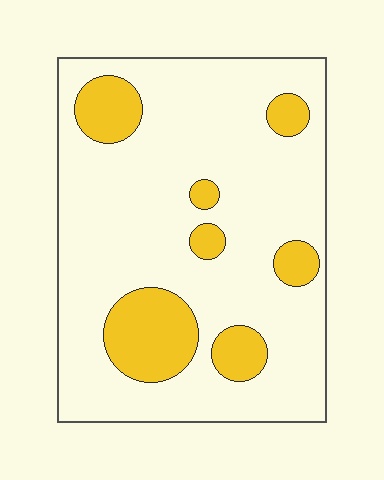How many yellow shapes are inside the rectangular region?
7.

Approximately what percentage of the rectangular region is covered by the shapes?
Approximately 20%.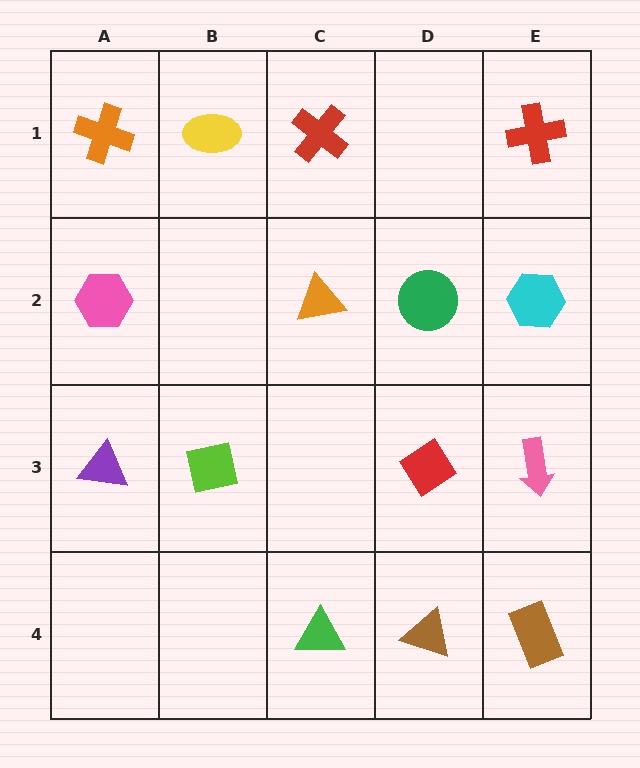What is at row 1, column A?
An orange cross.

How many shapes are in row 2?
4 shapes.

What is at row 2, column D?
A green circle.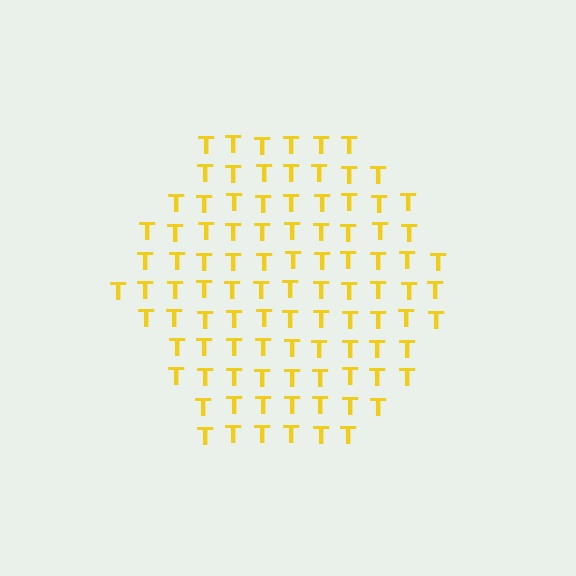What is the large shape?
The large shape is a hexagon.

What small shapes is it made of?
It is made of small letter T's.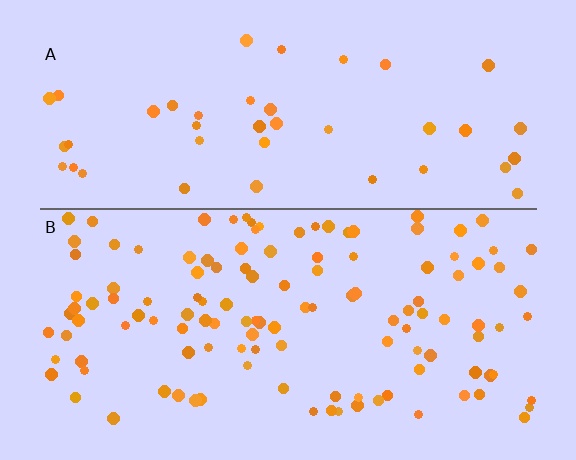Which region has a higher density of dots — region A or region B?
B (the bottom).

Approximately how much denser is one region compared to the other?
Approximately 2.7× — region B over region A.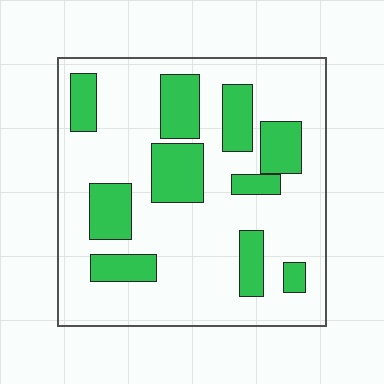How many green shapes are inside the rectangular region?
10.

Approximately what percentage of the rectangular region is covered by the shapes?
Approximately 25%.